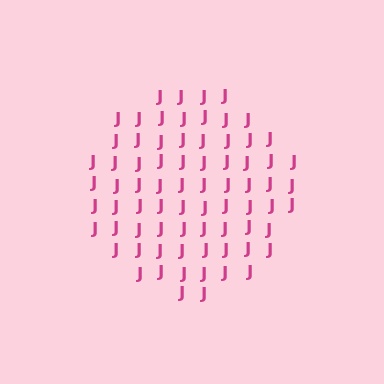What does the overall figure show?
The overall figure shows a circle.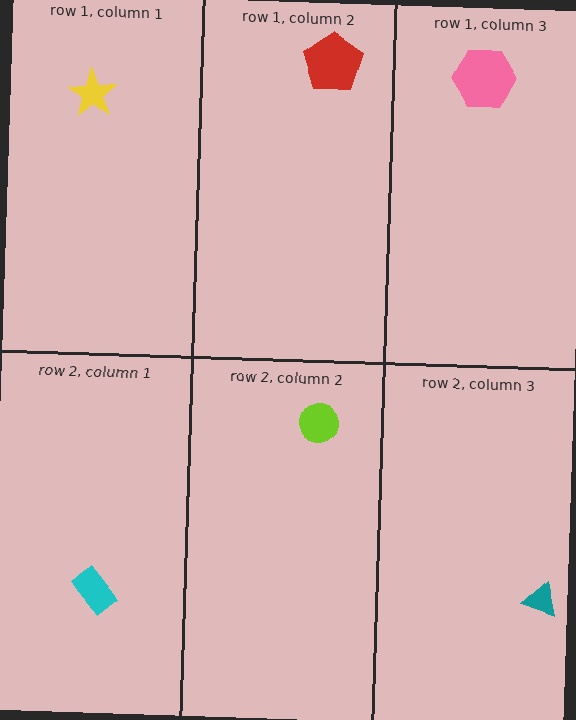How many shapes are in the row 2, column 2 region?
1.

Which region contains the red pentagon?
The row 1, column 2 region.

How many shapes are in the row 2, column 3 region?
1.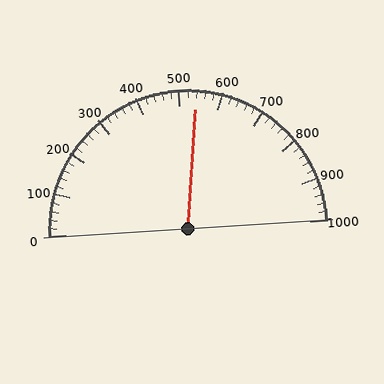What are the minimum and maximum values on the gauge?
The gauge ranges from 0 to 1000.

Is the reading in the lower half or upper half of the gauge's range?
The reading is in the upper half of the range (0 to 1000).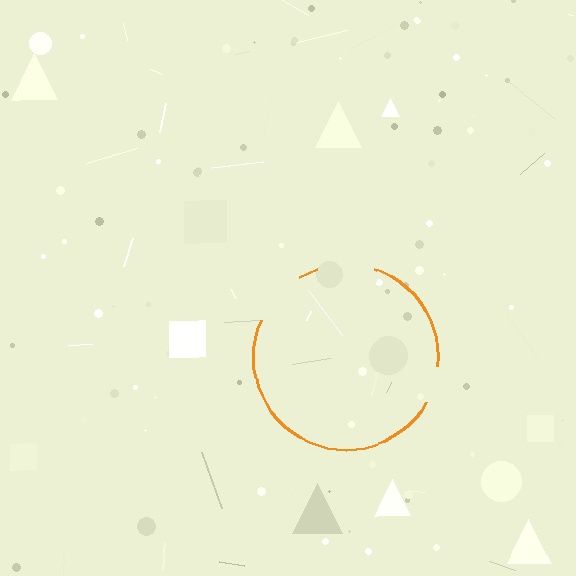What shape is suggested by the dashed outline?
The dashed outline suggests a circle.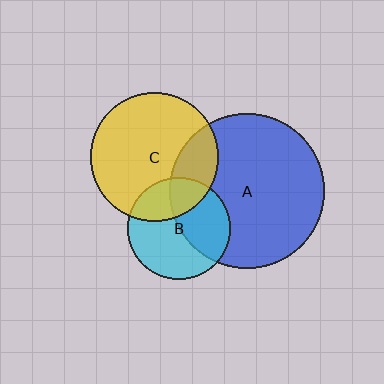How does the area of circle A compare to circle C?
Approximately 1.5 times.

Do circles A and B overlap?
Yes.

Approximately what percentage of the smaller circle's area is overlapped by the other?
Approximately 45%.